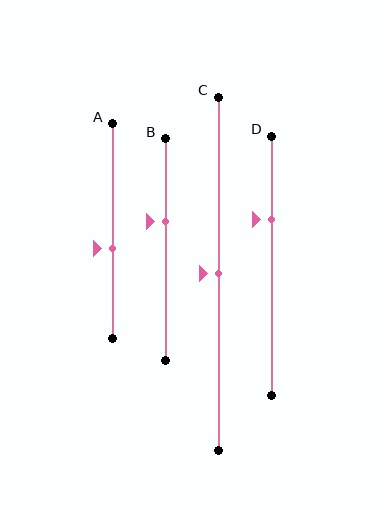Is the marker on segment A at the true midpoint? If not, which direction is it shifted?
No, the marker on segment A is shifted downward by about 8% of the segment length.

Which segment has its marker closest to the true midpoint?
Segment C has its marker closest to the true midpoint.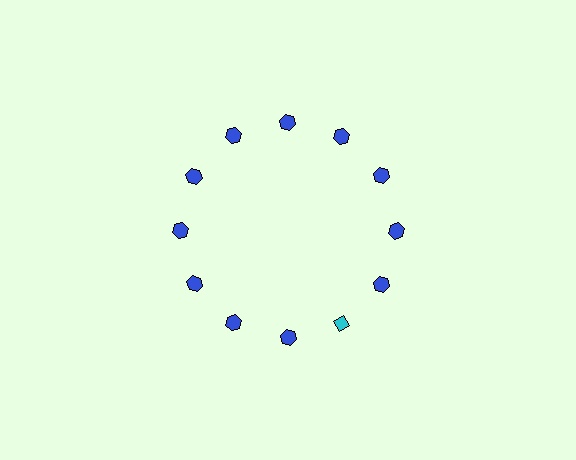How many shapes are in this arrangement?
There are 12 shapes arranged in a ring pattern.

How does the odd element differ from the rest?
It differs in both color (cyan instead of blue) and shape (diamond instead of hexagon).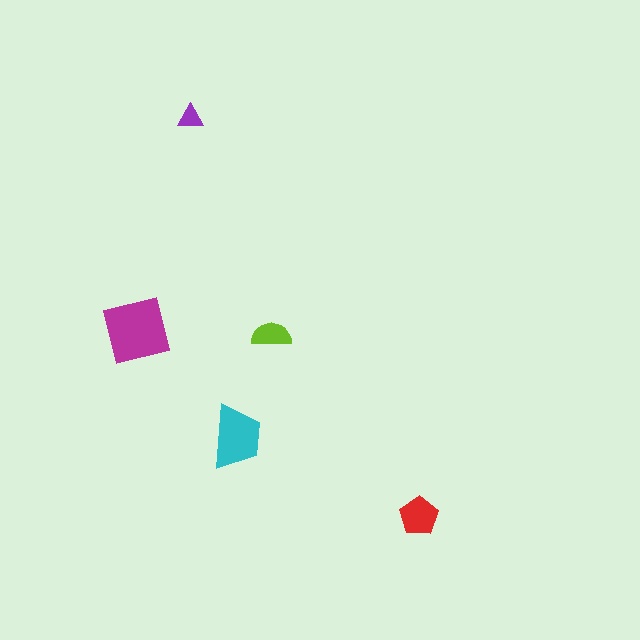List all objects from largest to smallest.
The magenta square, the cyan trapezoid, the red pentagon, the lime semicircle, the purple triangle.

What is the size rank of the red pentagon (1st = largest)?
3rd.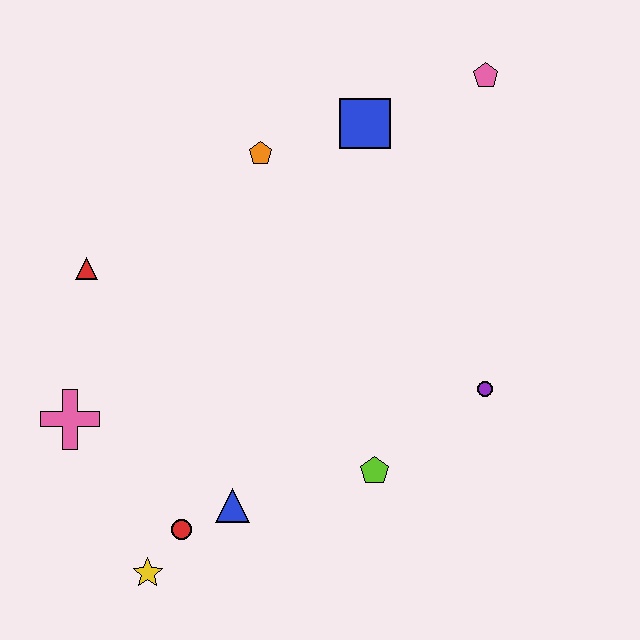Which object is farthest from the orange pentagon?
The yellow star is farthest from the orange pentagon.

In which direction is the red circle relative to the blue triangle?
The red circle is to the left of the blue triangle.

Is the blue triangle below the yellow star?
No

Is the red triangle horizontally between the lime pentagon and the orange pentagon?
No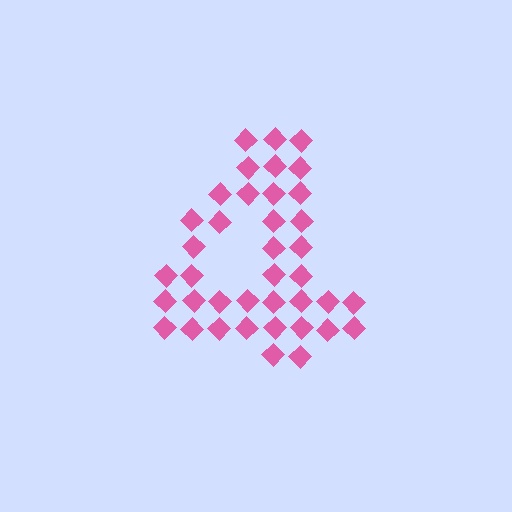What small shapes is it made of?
It is made of small diamonds.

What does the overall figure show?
The overall figure shows the digit 4.